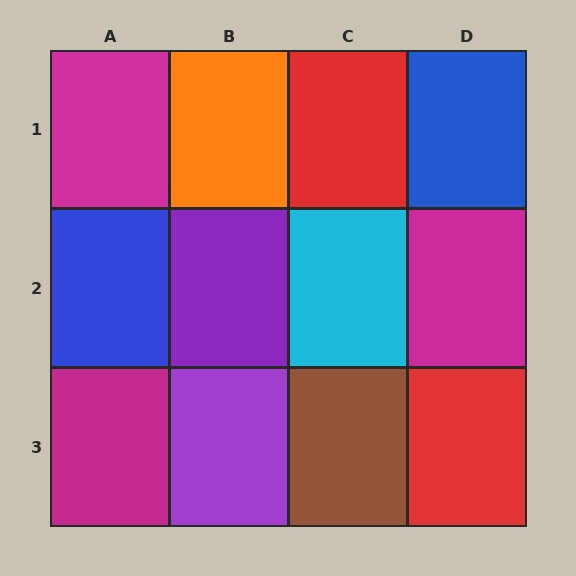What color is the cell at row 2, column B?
Purple.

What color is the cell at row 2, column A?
Blue.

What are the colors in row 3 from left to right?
Magenta, purple, brown, red.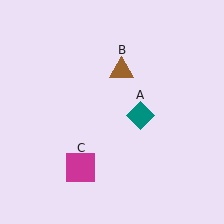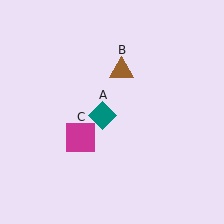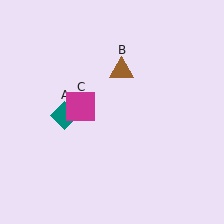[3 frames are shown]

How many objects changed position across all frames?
2 objects changed position: teal diamond (object A), magenta square (object C).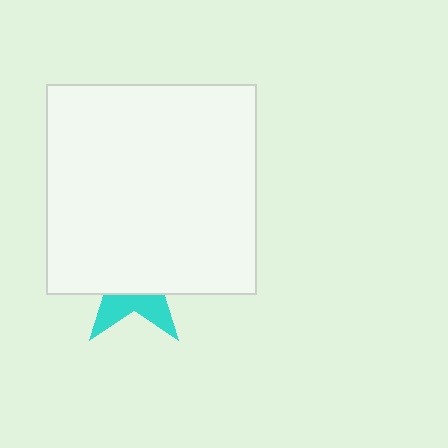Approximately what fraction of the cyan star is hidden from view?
Roughly 69% of the cyan star is hidden behind the white square.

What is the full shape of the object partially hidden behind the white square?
The partially hidden object is a cyan star.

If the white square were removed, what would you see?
You would see the complete cyan star.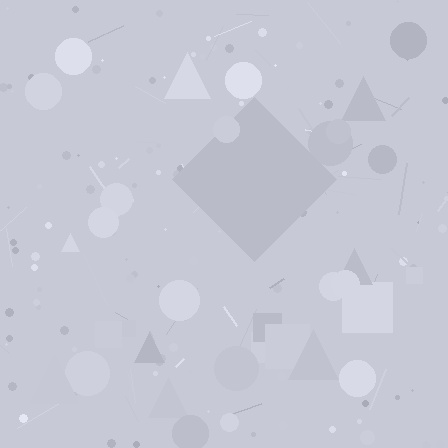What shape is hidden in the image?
A diamond is hidden in the image.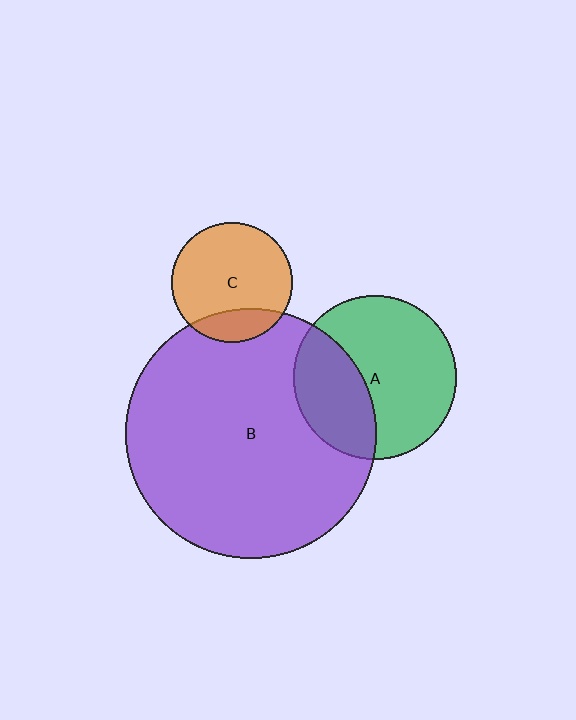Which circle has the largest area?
Circle B (purple).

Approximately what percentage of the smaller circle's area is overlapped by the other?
Approximately 35%.